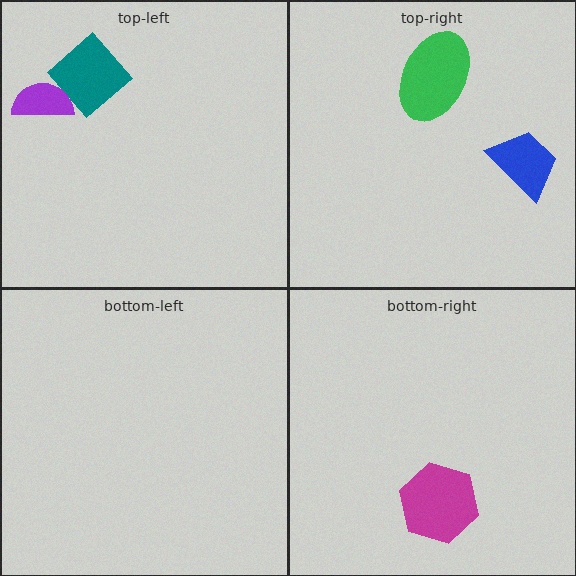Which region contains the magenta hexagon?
The bottom-right region.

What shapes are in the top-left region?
The teal diamond, the purple semicircle.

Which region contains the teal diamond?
The top-left region.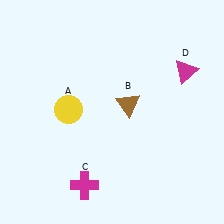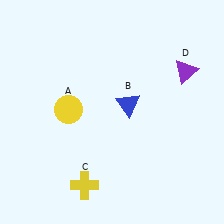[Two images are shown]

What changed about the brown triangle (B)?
In Image 1, B is brown. In Image 2, it changed to blue.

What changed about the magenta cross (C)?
In Image 1, C is magenta. In Image 2, it changed to yellow.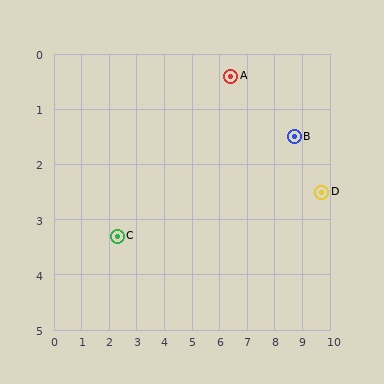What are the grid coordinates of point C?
Point C is at approximately (2.3, 3.3).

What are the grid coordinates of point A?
Point A is at approximately (6.4, 0.4).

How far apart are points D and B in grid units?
Points D and B are about 1.4 grid units apart.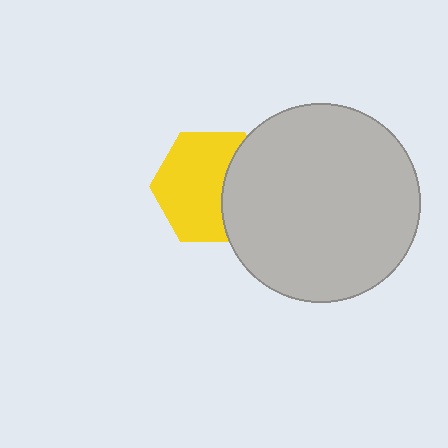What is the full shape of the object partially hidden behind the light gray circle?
The partially hidden object is a yellow hexagon.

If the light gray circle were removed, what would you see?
You would see the complete yellow hexagon.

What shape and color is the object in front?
The object in front is a light gray circle.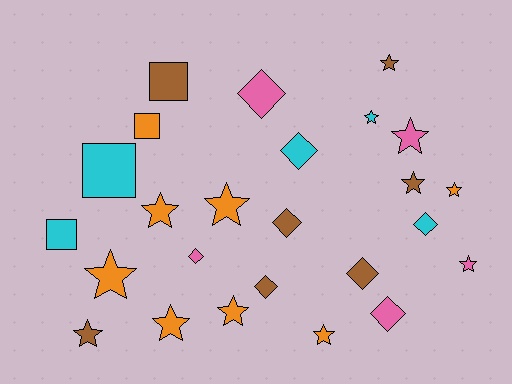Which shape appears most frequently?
Star, with 13 objects.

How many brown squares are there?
There is 1 brown square.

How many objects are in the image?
There are 25 objects.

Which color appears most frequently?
Orange, with 8 objects.